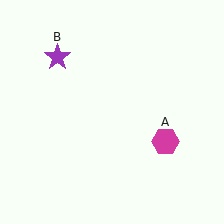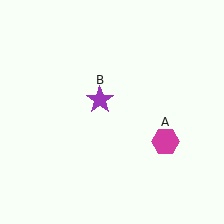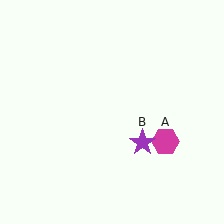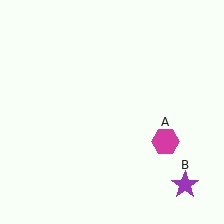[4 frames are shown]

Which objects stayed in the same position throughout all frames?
Magenta hexagon (object A) remained stationary.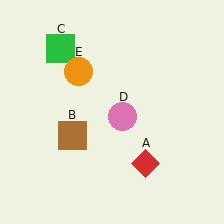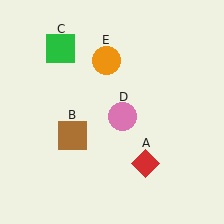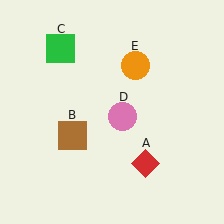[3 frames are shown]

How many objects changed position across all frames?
1 object changed position: orange circle (object E).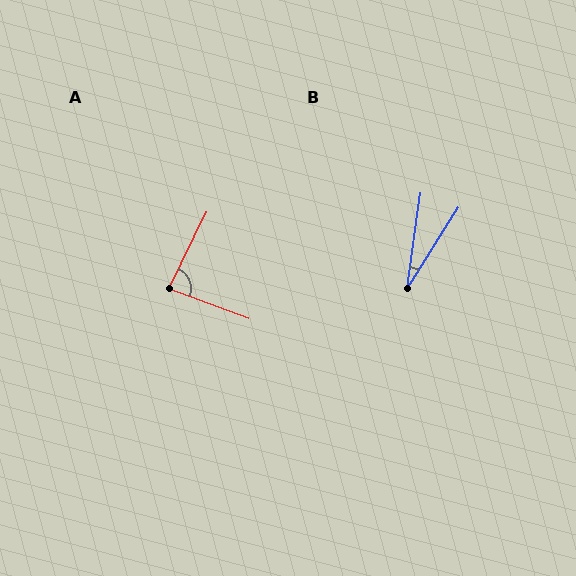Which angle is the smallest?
B, at approximately 24 degrees.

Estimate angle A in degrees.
Approximately 84 degrees.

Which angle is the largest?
A, at approximately 84 degrees.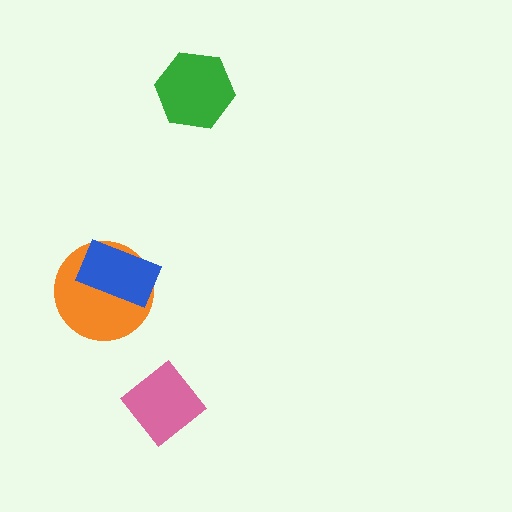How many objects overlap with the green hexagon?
0 objects overlap with the green hexagon.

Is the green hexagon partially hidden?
No, no other shape covers it.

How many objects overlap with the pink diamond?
0 objects overlap with the pink diamond.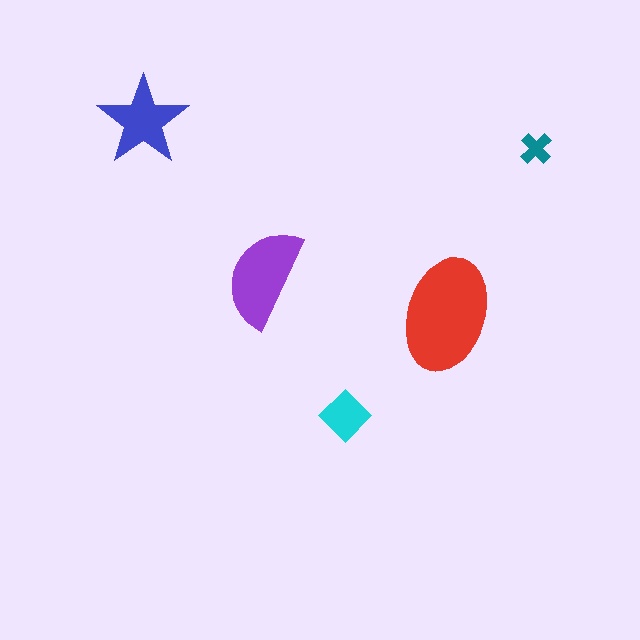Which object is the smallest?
The teal cross.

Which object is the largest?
The red ellipse.